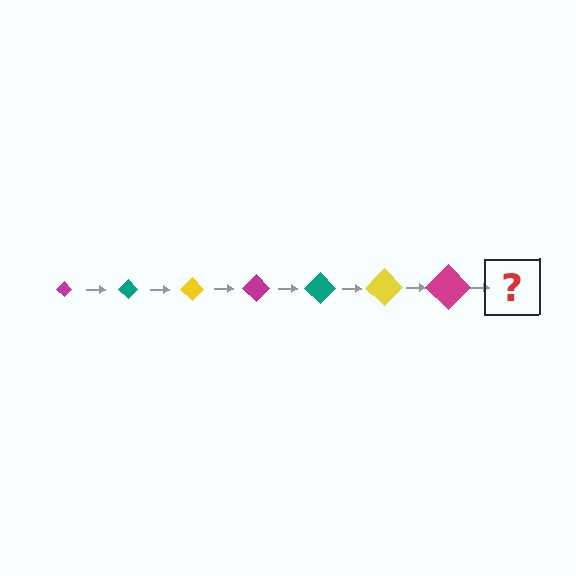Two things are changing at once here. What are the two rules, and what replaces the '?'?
The two rules are that the diamond grows larger each step and the color cycles through magenta, teal, and yellow. The '?' should be a teal diamond, larger than the previous one.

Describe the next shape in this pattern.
It should be a teal diamond, larger than the previous one.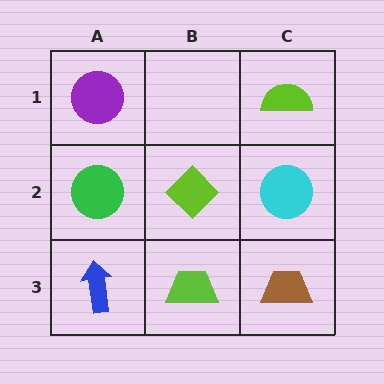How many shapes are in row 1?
2 shapes.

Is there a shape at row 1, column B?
No, that cell is empty.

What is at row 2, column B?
A lime diamond.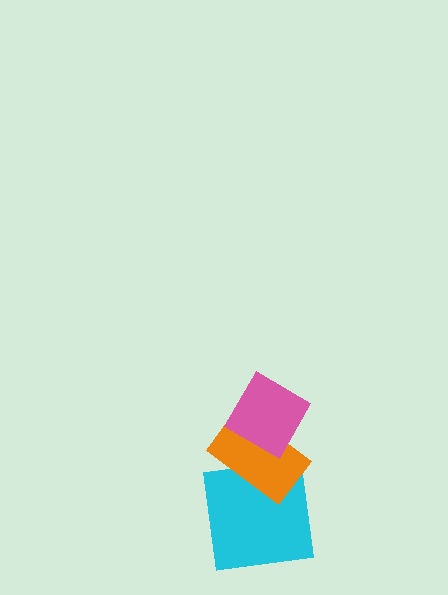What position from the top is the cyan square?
The cyan square is 3rd from the top.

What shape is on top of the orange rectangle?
The pink diamond is on top of the orange rectangle.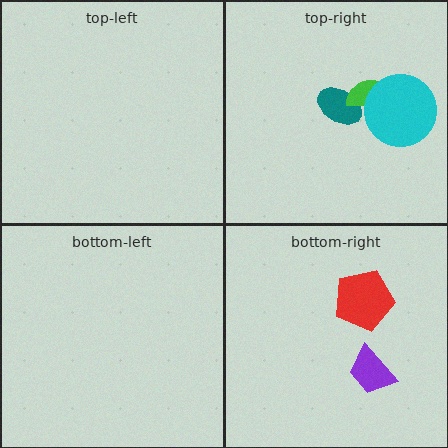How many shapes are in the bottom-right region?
2.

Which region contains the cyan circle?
The top-right region.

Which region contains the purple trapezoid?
The bottom-right region.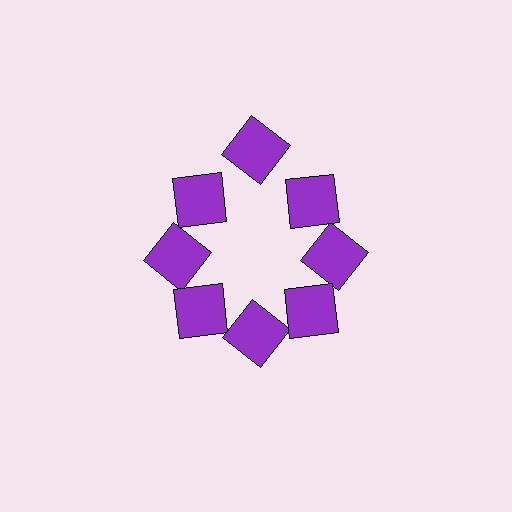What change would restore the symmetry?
The symmetry would be restored by moving it inward, back onto the ring so that all 8 squares sit at equal angles and equal distance from the center.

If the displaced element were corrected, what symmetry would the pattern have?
It would have 8-fold rotational symmetry — the pattern would map onto itself every 45 degrees.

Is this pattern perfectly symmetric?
No. The 8 purple squares are arranged in a ring, but one element near the 12 o'clock position is pushed outward from the center, breaking the 8-fold rotational symmetry.